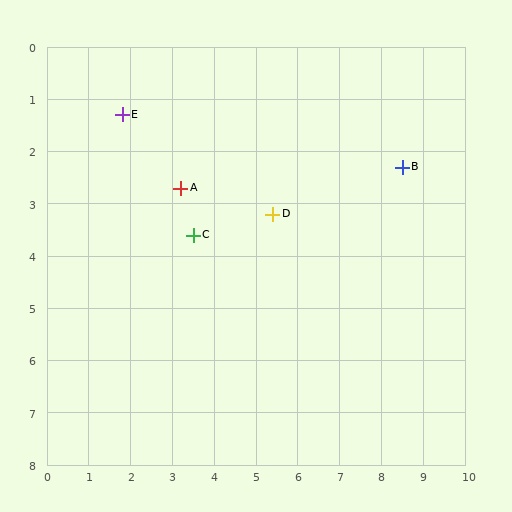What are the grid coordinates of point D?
Point D is at approximately (5.4, 3.2).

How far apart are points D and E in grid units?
Points D and E are about 4.1 grid units apart.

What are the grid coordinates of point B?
Point B is at approximately (8.5, 2.3).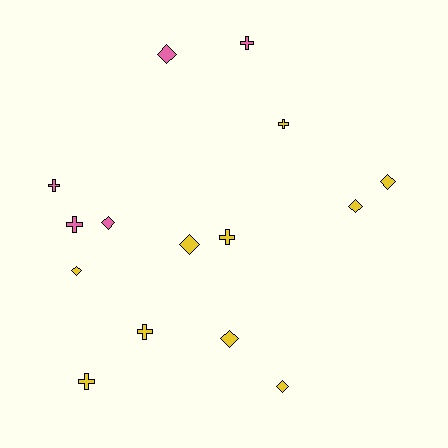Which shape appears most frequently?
Diamond, with 8 objects.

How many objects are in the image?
There are 15 objects.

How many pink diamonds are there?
There are 2 pink diamonds.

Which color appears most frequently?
Yellow, with 10 objects.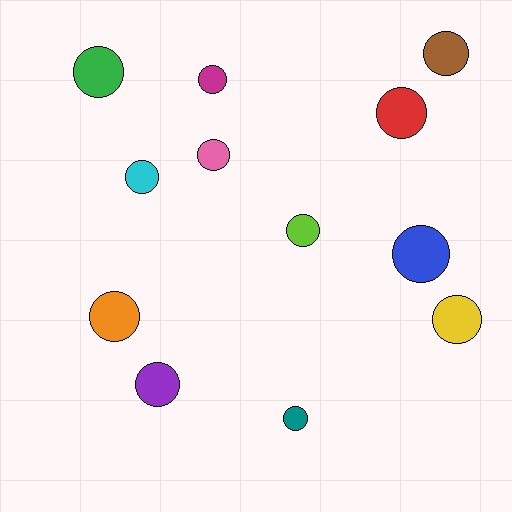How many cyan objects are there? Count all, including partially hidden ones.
There is 1 cyan object.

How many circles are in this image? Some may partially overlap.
There are 12 circles.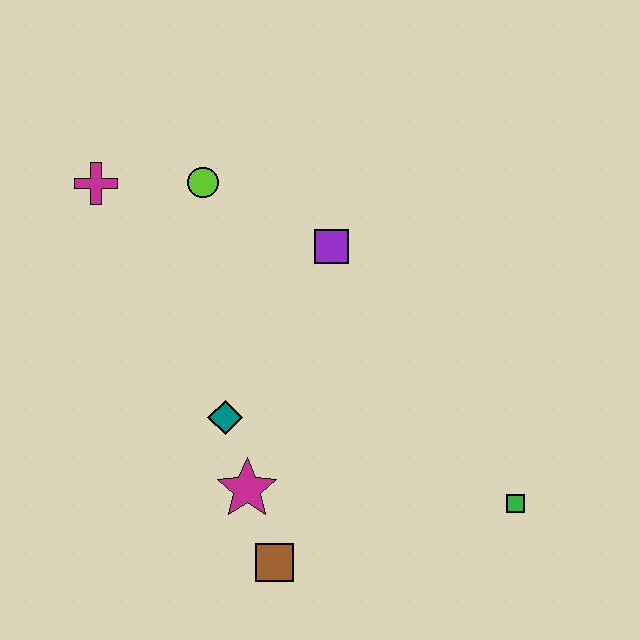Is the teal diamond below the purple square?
Yes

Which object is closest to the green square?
The brown square is closest to the green square.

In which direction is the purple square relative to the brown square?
The purple square is above the brown square.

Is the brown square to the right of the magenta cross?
Yes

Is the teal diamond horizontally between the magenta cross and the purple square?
Yes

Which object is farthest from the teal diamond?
The green square is farthest from the teal diamond.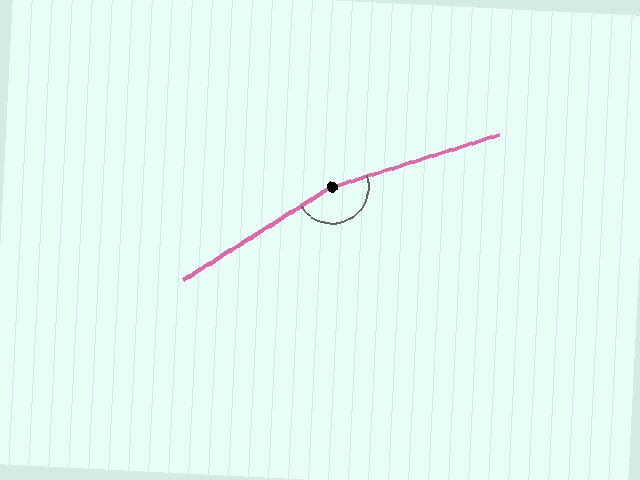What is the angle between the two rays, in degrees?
Approximately 165 degrees.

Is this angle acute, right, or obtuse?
It is obtuse.